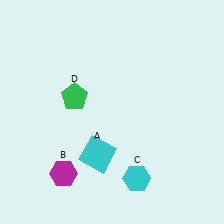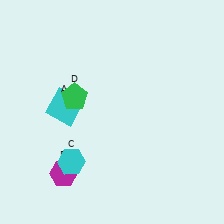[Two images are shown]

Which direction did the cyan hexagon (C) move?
The cyan hexagon (C) moved left.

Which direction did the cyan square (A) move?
The cyan square (A) moved up.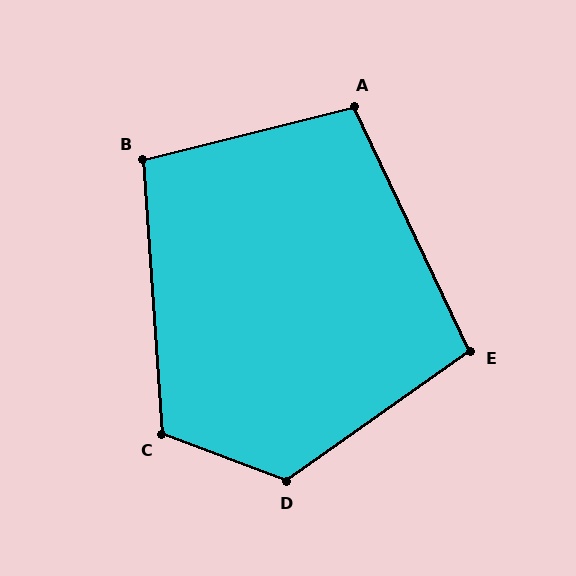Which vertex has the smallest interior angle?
E, at approximately 100 degrees.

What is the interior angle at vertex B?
Approximately 100 degrees (obtuse).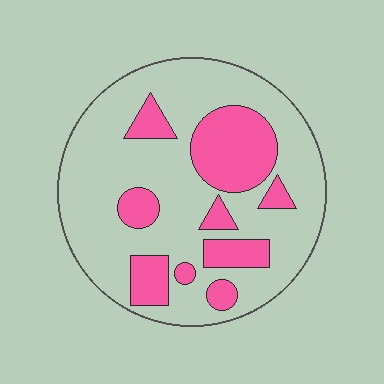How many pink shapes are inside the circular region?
9.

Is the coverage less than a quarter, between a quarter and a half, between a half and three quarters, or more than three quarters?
Between a quarter and a half.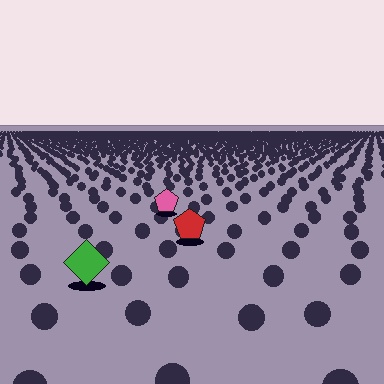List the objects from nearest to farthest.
From nearest to farthest: the green diamond, the red pentagon, the pink pentagon.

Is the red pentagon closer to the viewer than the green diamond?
No. The green diamond is closer — you can tell from the texture gradient: the ground texture is coarser near it.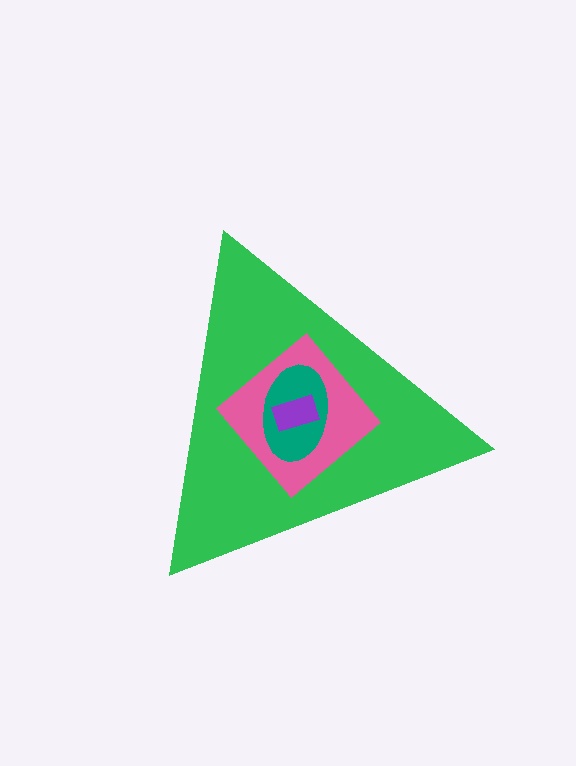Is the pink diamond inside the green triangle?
Yes.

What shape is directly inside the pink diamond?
The teal ellipse.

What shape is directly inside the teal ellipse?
The purple rectangle.